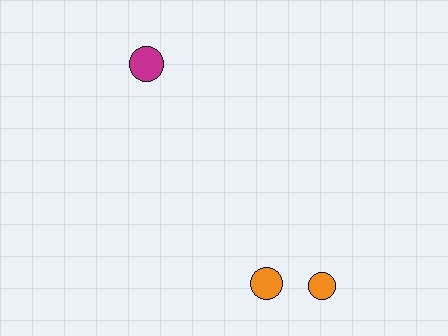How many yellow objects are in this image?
There are no yellow objects.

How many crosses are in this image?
There are no crosses.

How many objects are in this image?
There are 3 objects.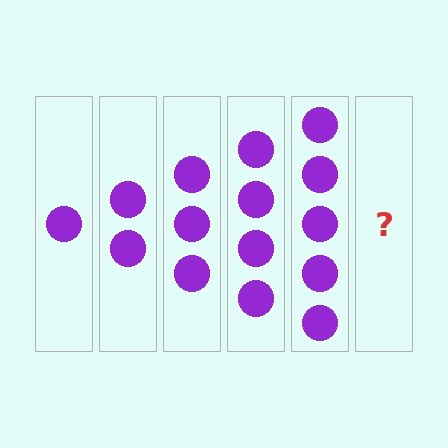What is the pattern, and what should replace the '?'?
The pattern is that each step adds one more circle. The '?' should be 6 circles.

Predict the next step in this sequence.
The next step is 6 circles.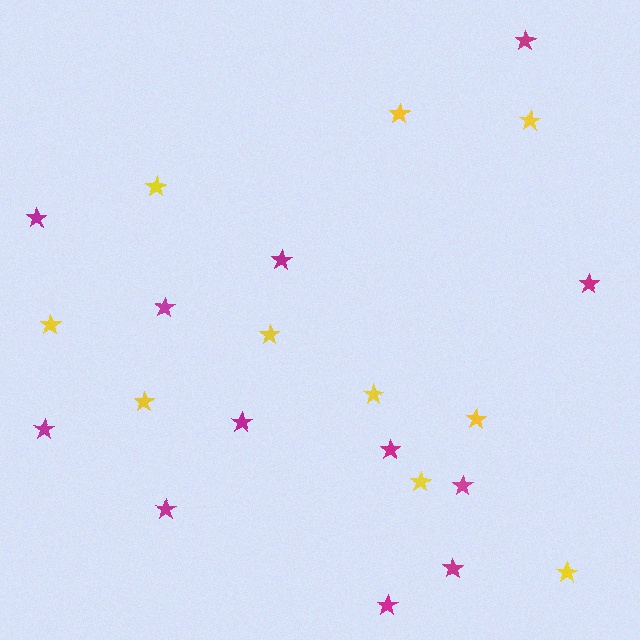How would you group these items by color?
There are 2 groups: one group of magenta stars (12) and one group of yellow stars (10).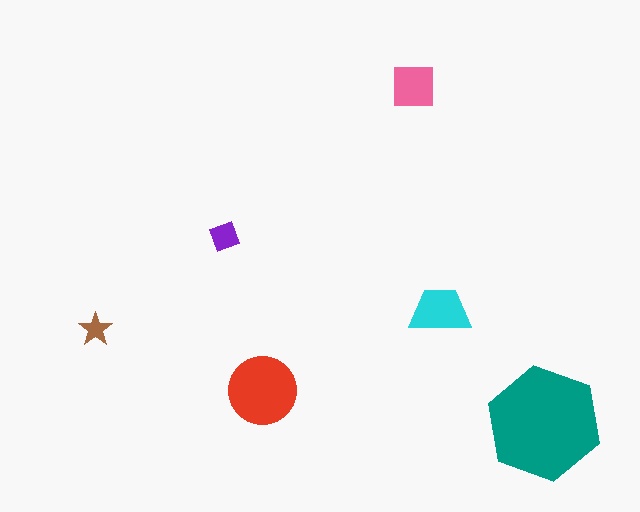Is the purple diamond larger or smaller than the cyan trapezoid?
Smaller.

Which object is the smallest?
The brown star.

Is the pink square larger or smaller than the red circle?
Smaller.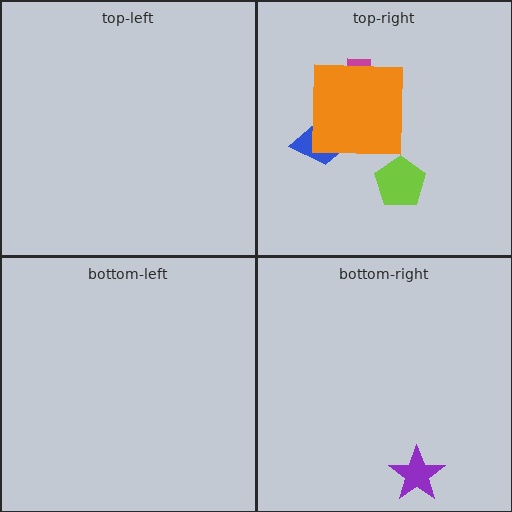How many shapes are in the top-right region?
4.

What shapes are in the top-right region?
The blue trapezoid, the magenta cross, the lime pentagon, the orange square.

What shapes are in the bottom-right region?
The purple star.